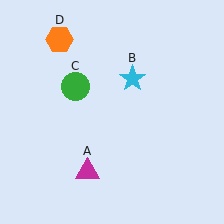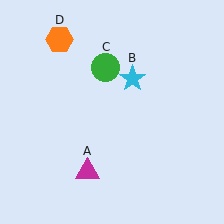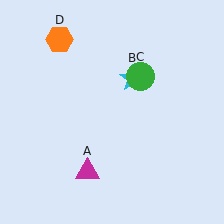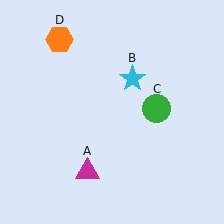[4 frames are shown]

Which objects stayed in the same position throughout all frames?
Magenta triangle (object A) and cyan star (object B) and orange hexagon (object D) remained stationary.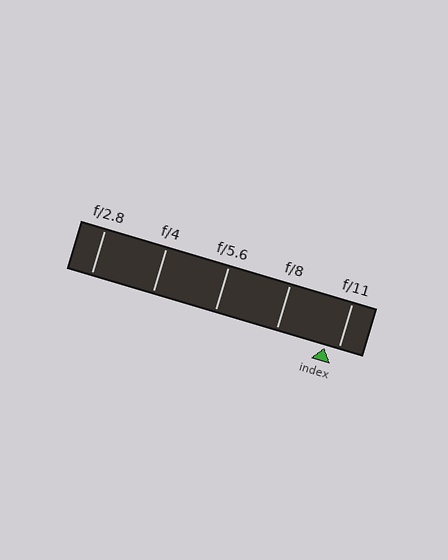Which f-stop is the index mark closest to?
The index mark is closest to f/11.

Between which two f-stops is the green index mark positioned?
The index mark is between f/8 and f/11.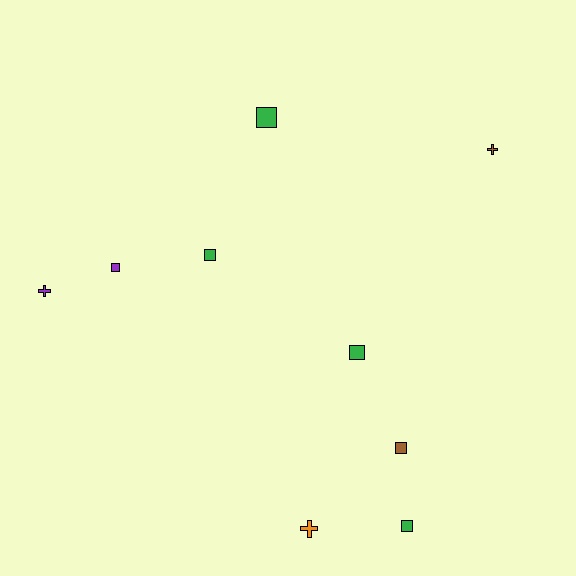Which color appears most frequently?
Green, with 4 objects.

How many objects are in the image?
There are 9 objects.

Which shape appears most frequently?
Square, with 6 objects.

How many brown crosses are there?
There is 1 brown cross.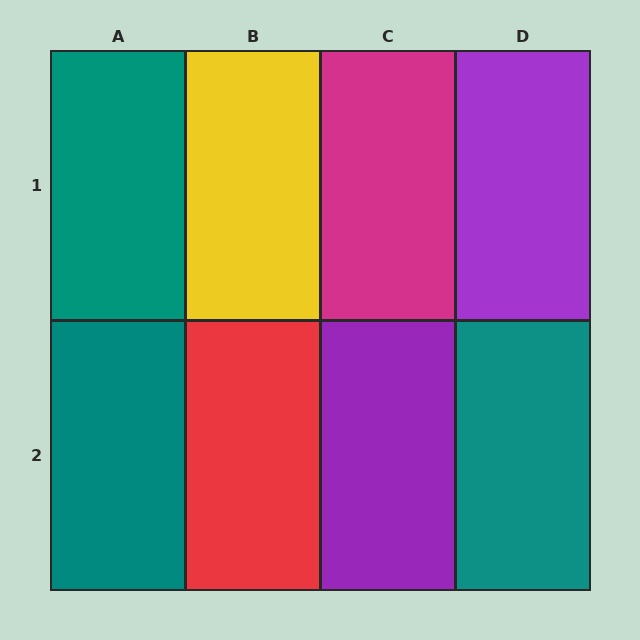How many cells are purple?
2 cells are purple.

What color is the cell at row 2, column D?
Teal.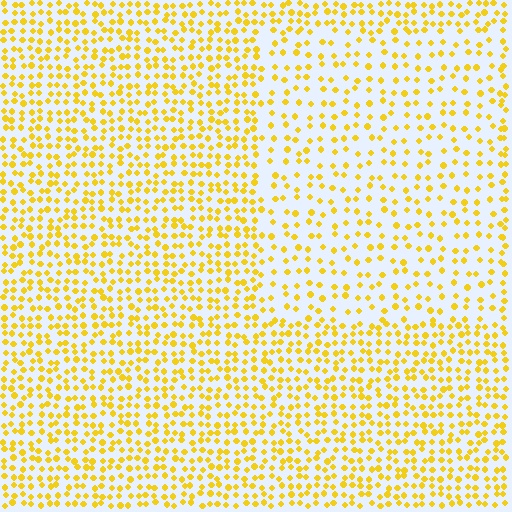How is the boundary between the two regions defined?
The boundary is defined by a change in element density (approximately 1.8x ratio). All elements are the same color, size, and shape.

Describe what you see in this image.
The image contains small yellow elements arranged at two different densities. A rectangle-shaped region is visible where the elements are less densely packed than the surrounding area.